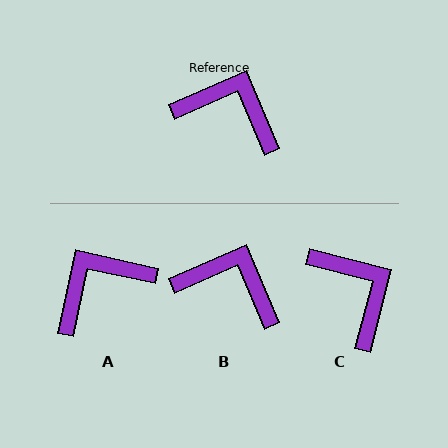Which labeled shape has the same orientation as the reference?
B.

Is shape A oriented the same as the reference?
No, it is off by about 55 degrees.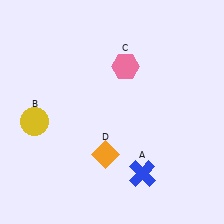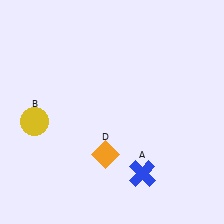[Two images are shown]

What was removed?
The pink hexagon (C) was removed in Image 2.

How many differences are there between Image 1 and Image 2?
There is 1 difference between the two images.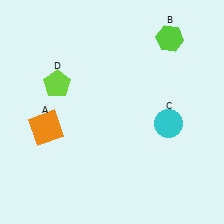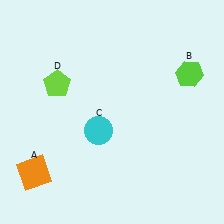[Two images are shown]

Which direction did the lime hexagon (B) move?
The lime hexagon (B) moved down.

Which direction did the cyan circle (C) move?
The cyan circle (C) moved left.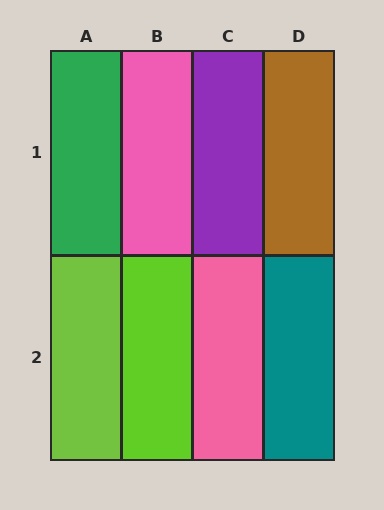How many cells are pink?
2 cells are pink.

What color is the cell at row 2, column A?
Lime.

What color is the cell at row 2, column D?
Teal.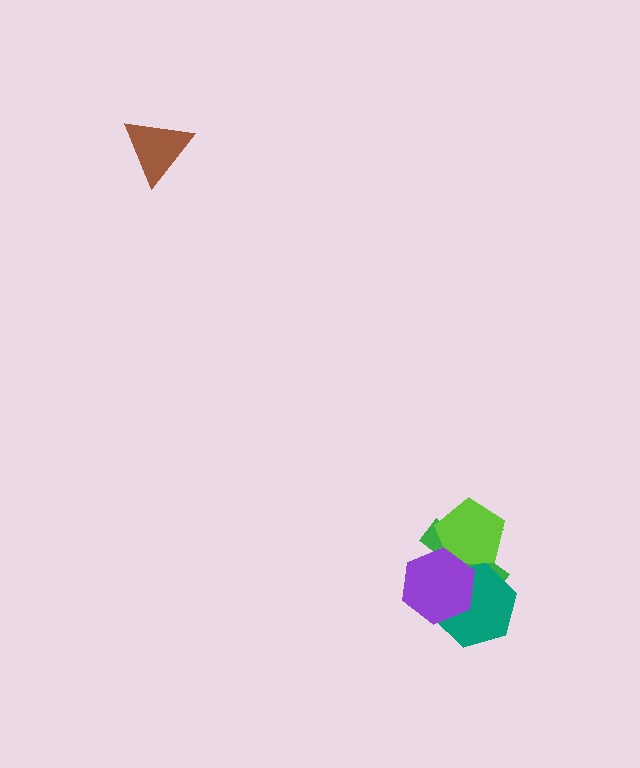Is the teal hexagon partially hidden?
Yes, it is partially covered by another shape.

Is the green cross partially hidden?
Yes, it is partially covered by another shape.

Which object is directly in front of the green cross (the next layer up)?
The teal hexagon is directly in front of the green cross.